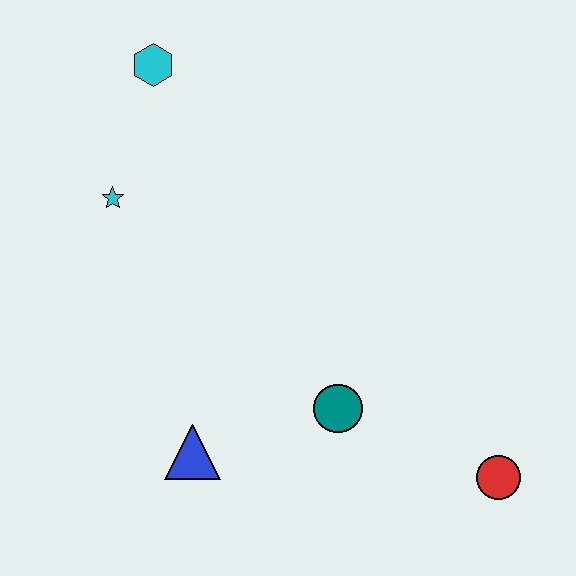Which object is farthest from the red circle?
The cyan hexagon is farthest from the red circle.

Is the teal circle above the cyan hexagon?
No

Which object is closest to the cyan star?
The cyan hexagon is closest to the cyan star.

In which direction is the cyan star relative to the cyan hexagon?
The cyan star is below the cyan hexagon.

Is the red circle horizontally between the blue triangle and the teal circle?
No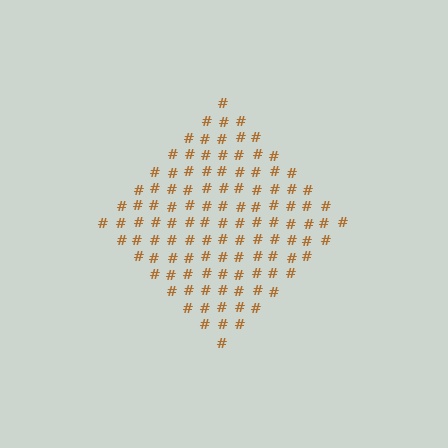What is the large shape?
The large shape is a diamond.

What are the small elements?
The small elements are hash symbols.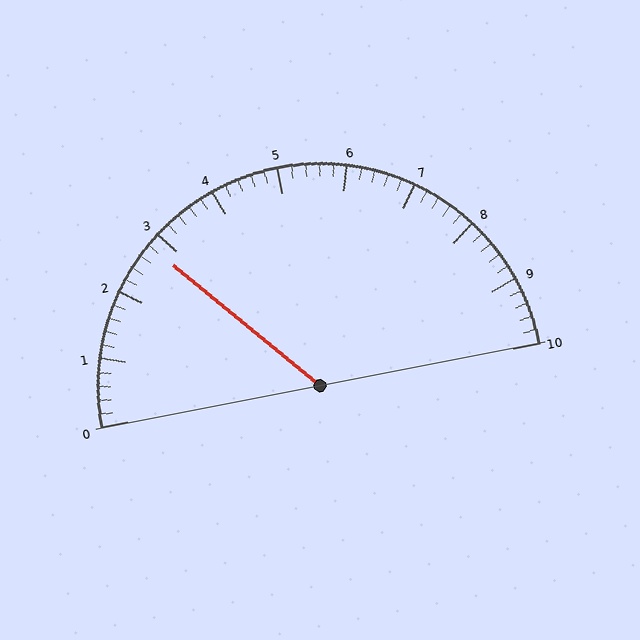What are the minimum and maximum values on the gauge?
The gauge ranges from 0 to 10.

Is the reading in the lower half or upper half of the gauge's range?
The reading is in the lower half of the range (0 to 10).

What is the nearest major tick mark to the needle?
The nearest major tick mark is 3.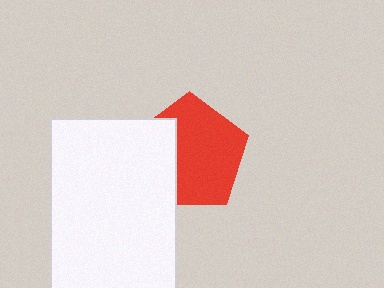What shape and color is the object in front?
The object in front is a white rectangle.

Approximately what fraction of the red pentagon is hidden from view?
Roughly 34% of the red pentagon is hidden behind the white rectangle.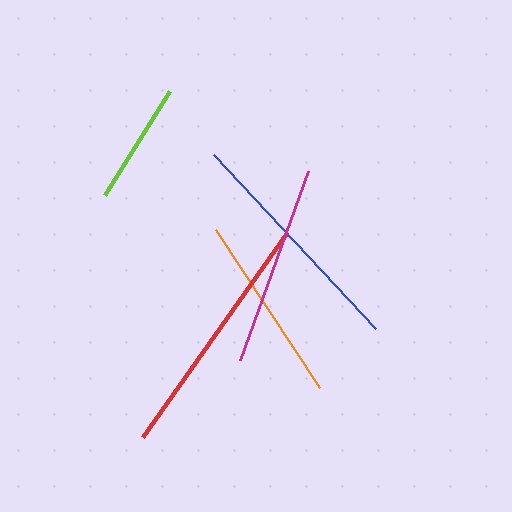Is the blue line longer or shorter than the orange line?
The blue line is longer than the orange line.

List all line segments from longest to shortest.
From longest to shortest: red, blue, magenta, orange, lime.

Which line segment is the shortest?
The lime line is the shortest at approximately 123 pixels.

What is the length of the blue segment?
The blue segment is approximately 238 pixels long.